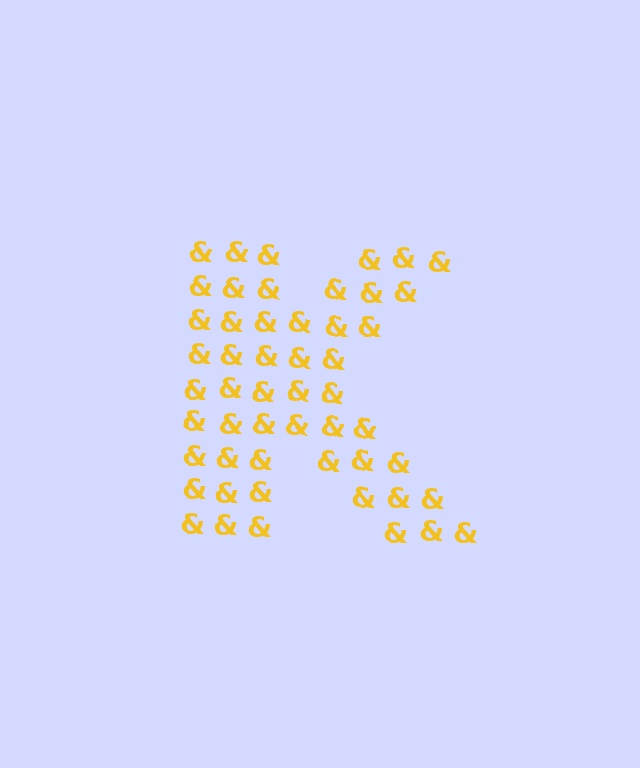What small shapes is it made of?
It is made of small ampersands.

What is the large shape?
The large shape is the letter K.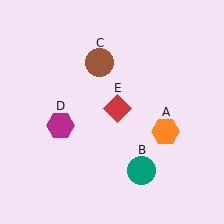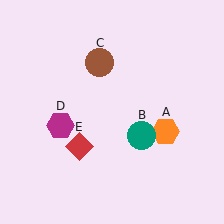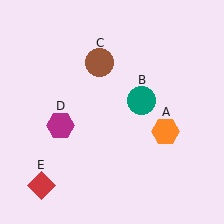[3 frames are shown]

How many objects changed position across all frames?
2 objects changed position: teal circle (object B), red diamond (object E).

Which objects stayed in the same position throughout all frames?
Orange hexagon (object A) and brown circle (object C) and magenta hexagon (object D) remained stationary.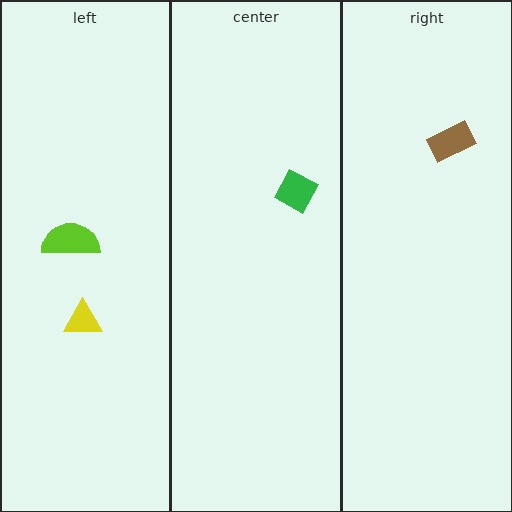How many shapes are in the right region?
1.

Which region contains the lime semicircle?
The left region.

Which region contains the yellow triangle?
The left region.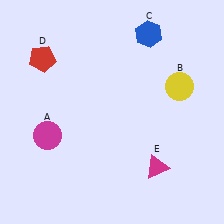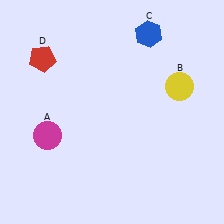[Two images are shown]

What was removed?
The magenta triangle (E) was removed in Image 2.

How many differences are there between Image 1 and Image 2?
There is 1 difference between the two images.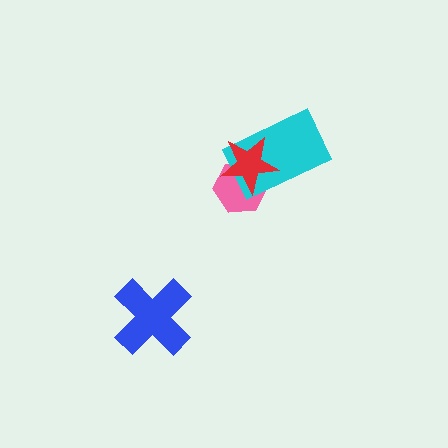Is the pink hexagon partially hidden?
Yes, it is partially covered by another shape.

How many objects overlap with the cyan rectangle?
2 objects overlap with the cyan rectangle.